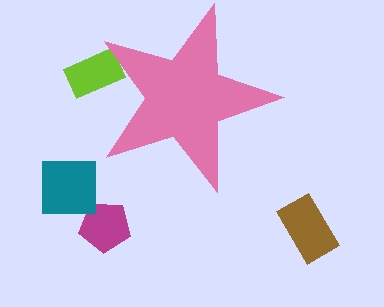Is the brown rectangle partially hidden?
No, the brown rectangle is fully visible.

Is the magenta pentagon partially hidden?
No, the magenta pentagon is fully visible.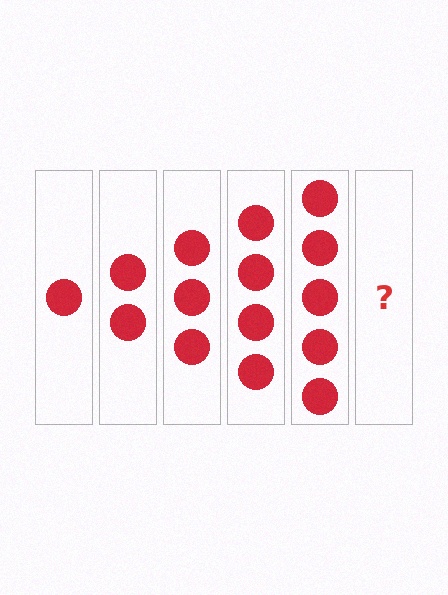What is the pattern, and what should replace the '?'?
The pattern is that each step adds one more circle. The '?' should be 6 circles.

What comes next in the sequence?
The next element should be 6 circles.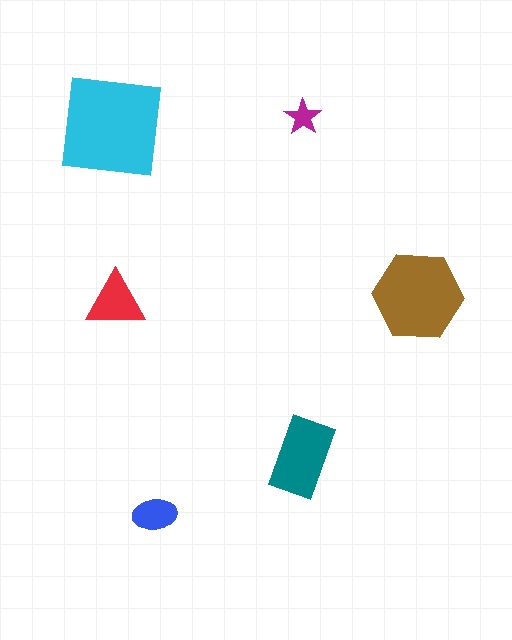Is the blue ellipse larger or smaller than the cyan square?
Smaller.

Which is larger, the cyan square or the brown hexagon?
The cyan square.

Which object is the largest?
The cyan square.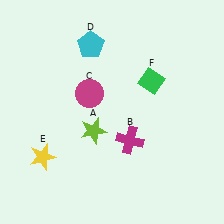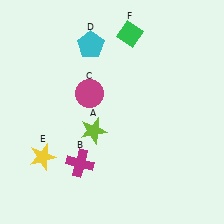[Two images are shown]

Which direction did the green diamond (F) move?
The green diamond (F) moved up.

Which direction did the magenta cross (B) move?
The magenta cross (B) moved left.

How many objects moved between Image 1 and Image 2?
2 objects moved between the two images.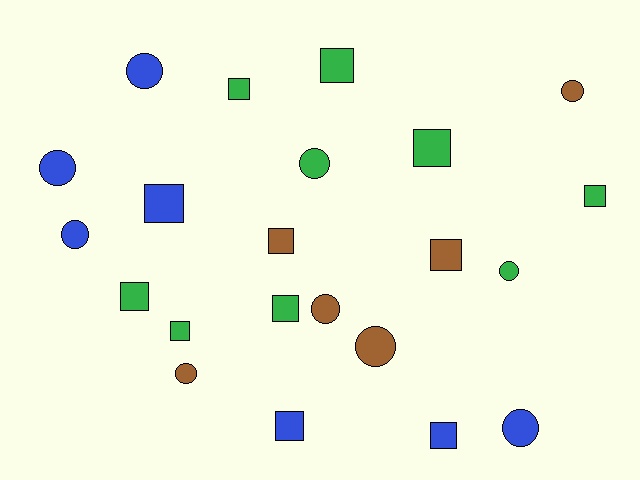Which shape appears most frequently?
Square, with 12 objects.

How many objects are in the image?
There are 22 objects.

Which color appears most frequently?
Green, with 9 objects.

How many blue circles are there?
There are 4 blue circles.